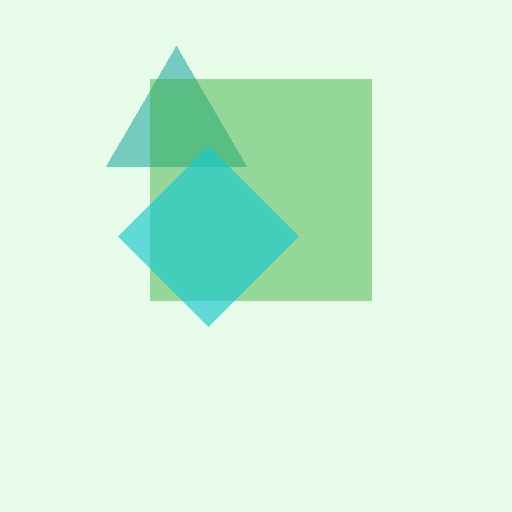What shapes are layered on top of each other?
The layered shapes are: a teal triangle, a green square, a cyan diamond.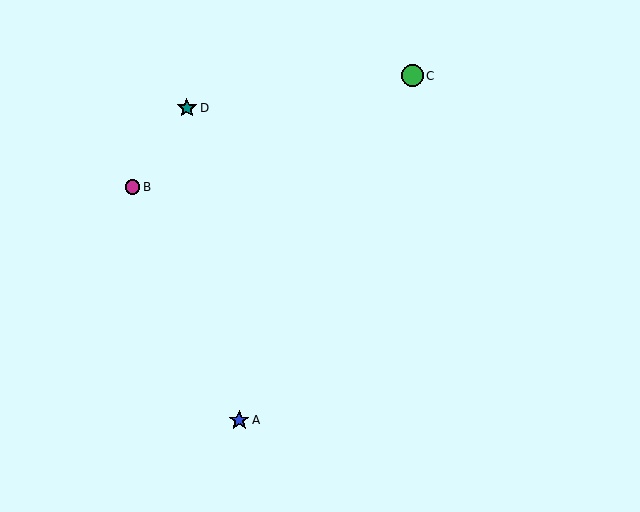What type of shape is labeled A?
Shape A is a blue star.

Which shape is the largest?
The green circle (labeled C) is the largest.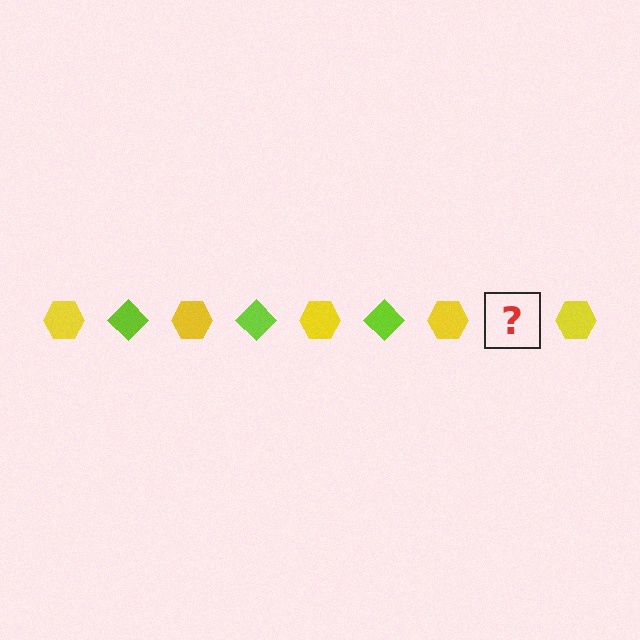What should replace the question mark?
The question mark should be replaced with a lime diamond.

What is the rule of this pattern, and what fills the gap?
The rule is that the pattern alternates between yellow hexagon and lime diamond. The gap should be filled with a lime diamond.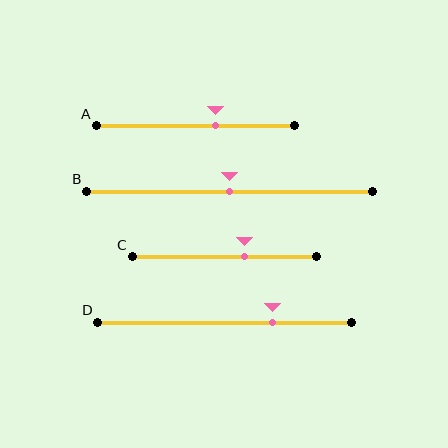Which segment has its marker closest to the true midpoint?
Segment B has its marker closest to the true midpoint.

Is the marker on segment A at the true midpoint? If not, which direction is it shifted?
No, the marker on segment A is shifted to the right by about 10% of the segment length.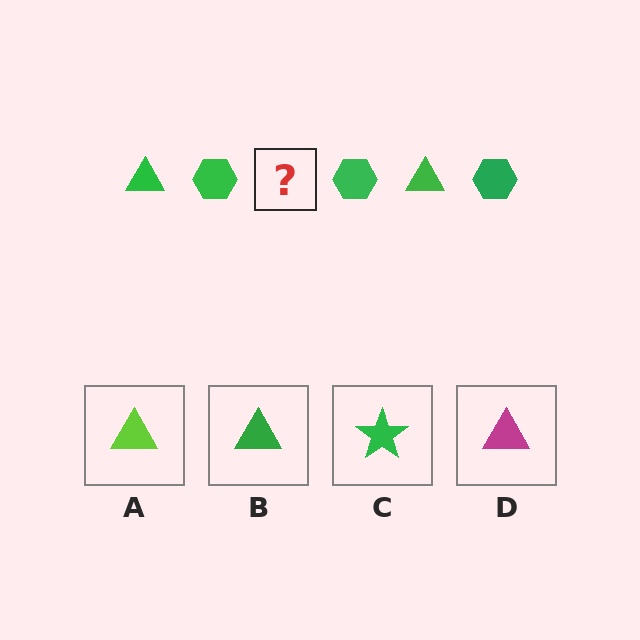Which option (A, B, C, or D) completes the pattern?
B.